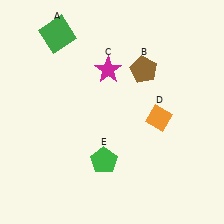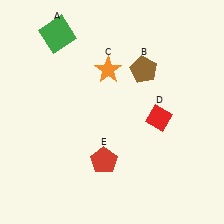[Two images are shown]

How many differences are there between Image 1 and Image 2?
There are 3 differences between the two images.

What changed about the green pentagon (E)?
In Image 1, E is green. In Image 2, it changed to red.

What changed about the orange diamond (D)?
In Image 1, D is orange. In Image 2, it changed to red.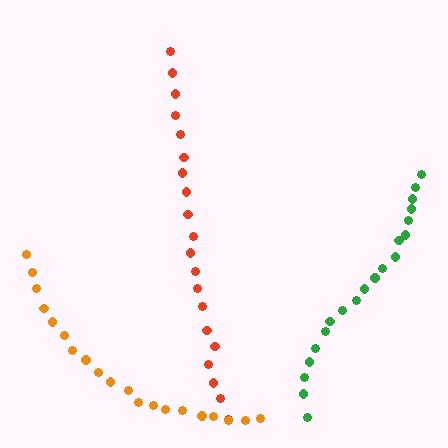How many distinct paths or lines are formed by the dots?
There are 3 distinct paths.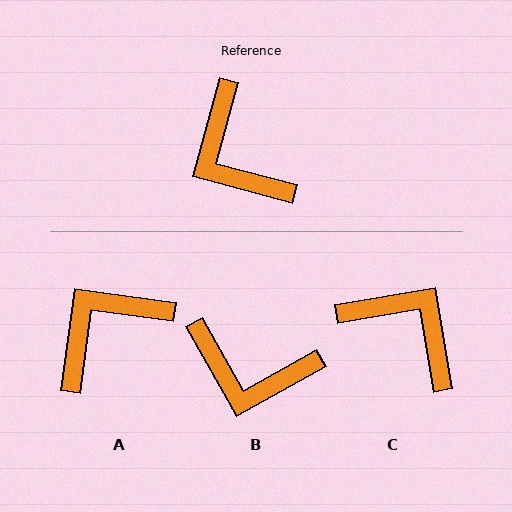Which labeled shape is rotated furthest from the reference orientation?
C, about 155 degrees away.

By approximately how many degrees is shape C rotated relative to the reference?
Approximately 155 degrees clockwise.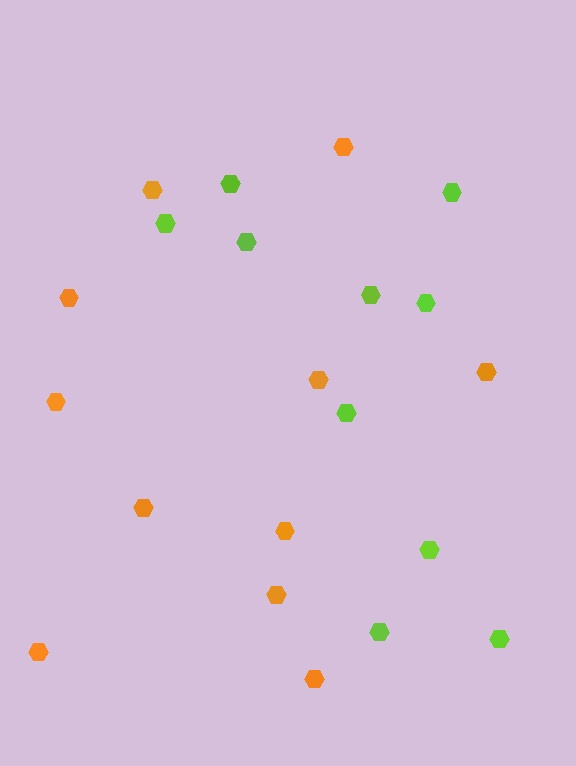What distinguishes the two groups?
There are 2 groups: one group of lime hexagons (10) and one group of orange hexagons (11).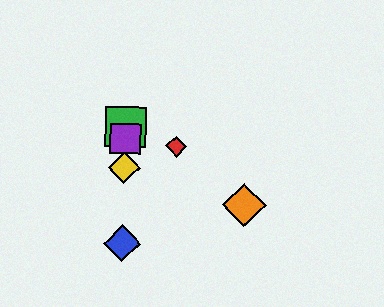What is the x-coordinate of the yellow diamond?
The yellow diamond is at x≈124.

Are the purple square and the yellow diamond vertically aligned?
Yes, both are at x≈125.